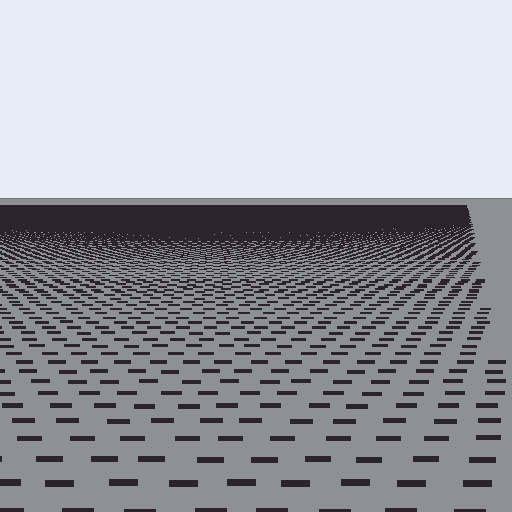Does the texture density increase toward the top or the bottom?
Density increases toward the top.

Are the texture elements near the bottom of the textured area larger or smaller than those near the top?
Larger. Near the bottom, elements are closer to the viewer and appear at a bigger on-screen size.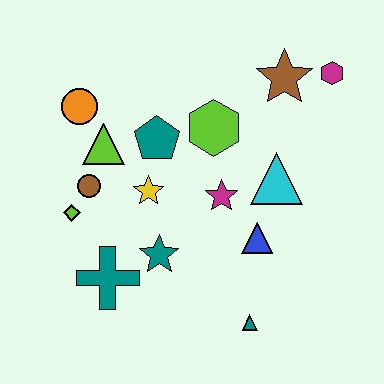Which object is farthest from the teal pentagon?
The teal triangle is farthest from the teal pentagon.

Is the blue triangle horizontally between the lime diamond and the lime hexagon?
No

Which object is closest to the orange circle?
The lime triangle is closest to the orange circle.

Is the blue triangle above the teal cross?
Yes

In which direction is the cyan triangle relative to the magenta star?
The cyan triangle is to the right of the magenta star.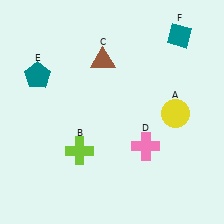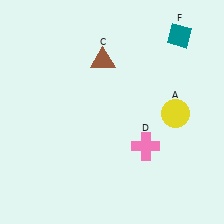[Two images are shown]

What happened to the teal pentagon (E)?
The teal pentagon (E) was removed in Image 2. It was in the top-left area of Image 1.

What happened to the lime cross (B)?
The lime cross (B) was removed in Image 2. It was in the bottom-left area of Image 1.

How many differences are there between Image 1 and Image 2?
There are 2 differences between the two images.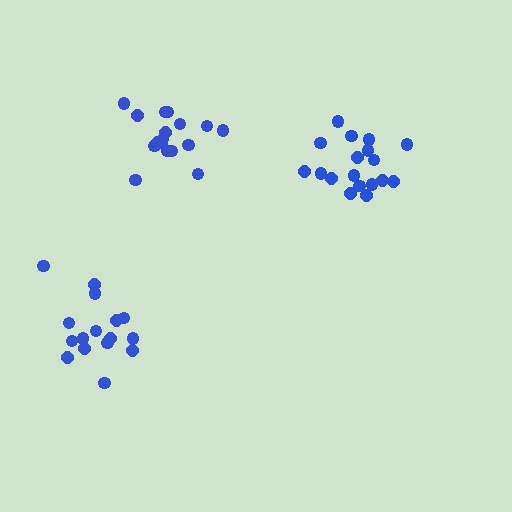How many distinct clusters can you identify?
There are 3 distinct clusters.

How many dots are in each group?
Group 1: 18 dots, Group 2: 16 dots, Group 3: 17 dots (51 total).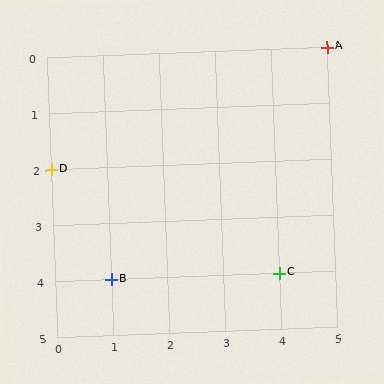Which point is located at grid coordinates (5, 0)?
Point A is at (5, 0).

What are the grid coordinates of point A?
Point A is at grid coordinates (5, 0).